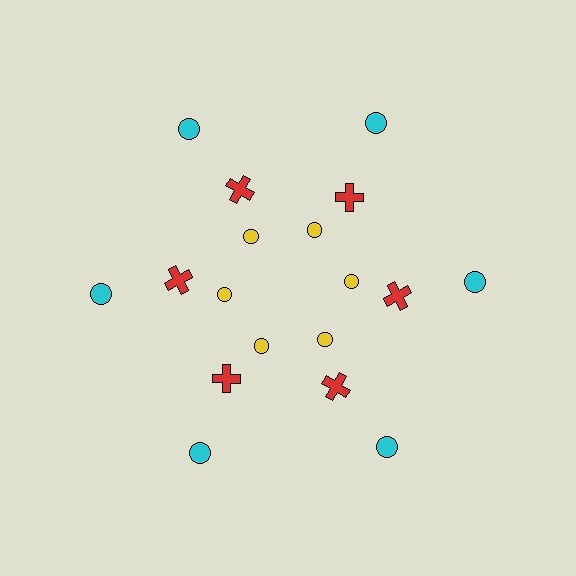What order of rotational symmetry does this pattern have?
This pattern has 6-fold rotational symmetry.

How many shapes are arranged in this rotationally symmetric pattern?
There are 18 shapes, arranged in 6 groups of 3.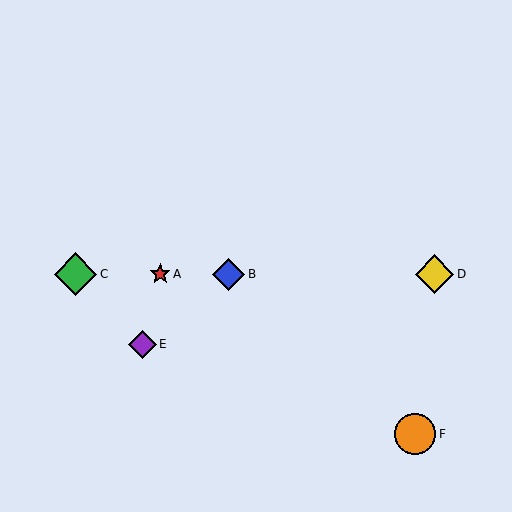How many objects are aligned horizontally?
4 objects (A, B, C, D) are aligned horizontally.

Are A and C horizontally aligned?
Yes, both are at y≈274.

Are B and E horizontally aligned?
No, B is at y≈274 and E is at y≈344.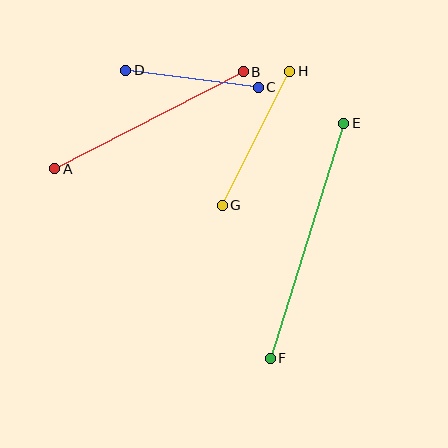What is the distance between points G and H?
The distance is approximately 150 pixels.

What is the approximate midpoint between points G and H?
The midpoint is at approximately (256, 138) pixels.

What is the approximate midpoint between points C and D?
The midpoint is at approximately (192, 79) pixels.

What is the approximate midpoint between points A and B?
The midpoint is at approximately (149, 120) pixels.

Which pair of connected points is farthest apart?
Points E and F are farthest apart.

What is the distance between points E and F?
The distance is approximately 246 pixels.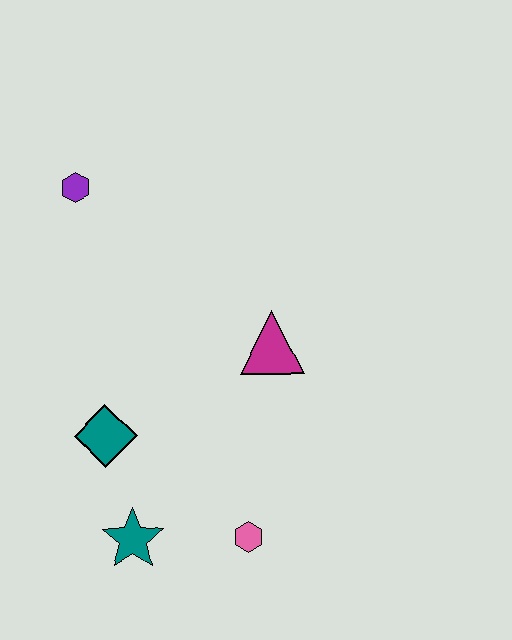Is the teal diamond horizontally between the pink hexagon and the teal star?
No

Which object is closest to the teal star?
The teal diamond is closest to the teal star.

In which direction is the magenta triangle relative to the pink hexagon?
The magenta triangle is above the pink hexagon.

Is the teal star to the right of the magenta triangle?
No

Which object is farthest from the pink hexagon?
The purple hexagon is farthest from the pink hexagon.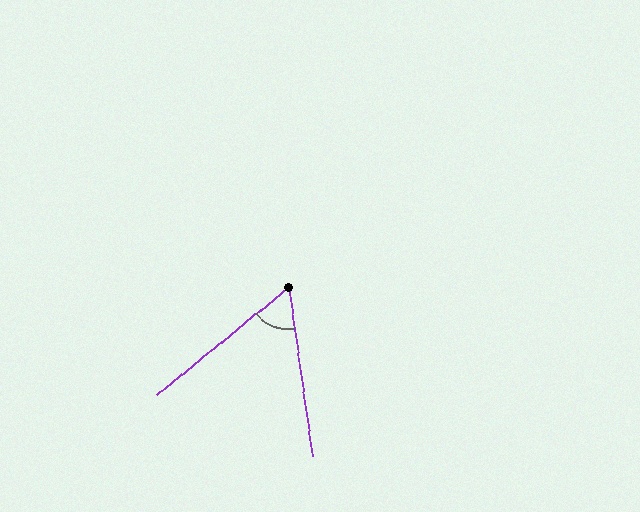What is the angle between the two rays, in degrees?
Approximately 59 degrees.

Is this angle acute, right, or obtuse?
It is acute.